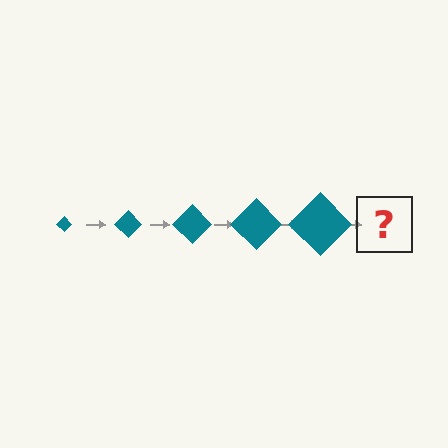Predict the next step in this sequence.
The next step is a teal diamond, larger than the previous one.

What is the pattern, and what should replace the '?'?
The pattern is that the diamond gets progressively larger each step. The '?' should be a teal diamond, larger than the previous one.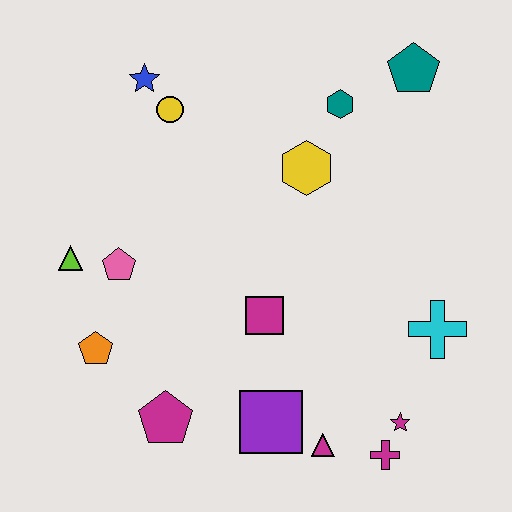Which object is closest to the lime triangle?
The pink pentagon is closest to the lime triangle.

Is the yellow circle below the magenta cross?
No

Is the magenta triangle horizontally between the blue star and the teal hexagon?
Yes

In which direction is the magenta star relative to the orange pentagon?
The magenta star is to the right of the orange pentagon.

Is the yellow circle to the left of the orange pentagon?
No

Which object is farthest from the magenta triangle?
The blue star is farthest from the magenta triangle.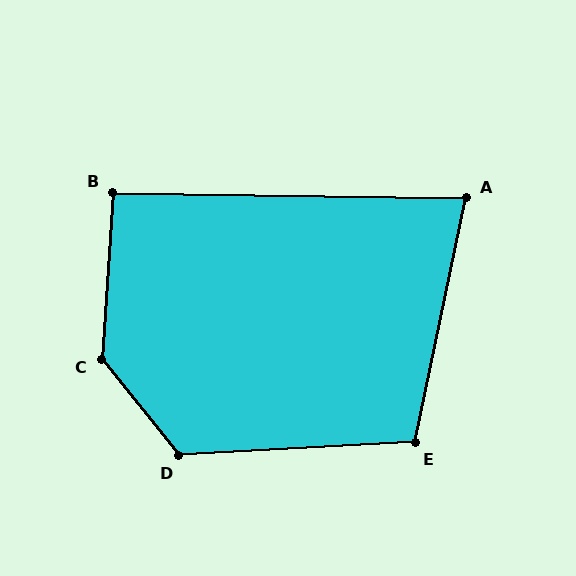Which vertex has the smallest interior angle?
A, at approximately 79 degrees.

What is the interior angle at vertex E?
Approximately 105 degrees (obtuse).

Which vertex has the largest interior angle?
C, at approximately 137 degrees.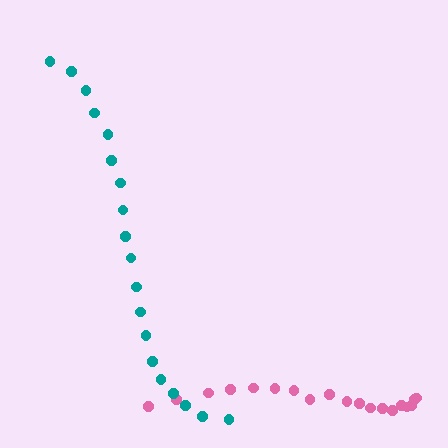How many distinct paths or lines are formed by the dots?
There are 2 distinct paths.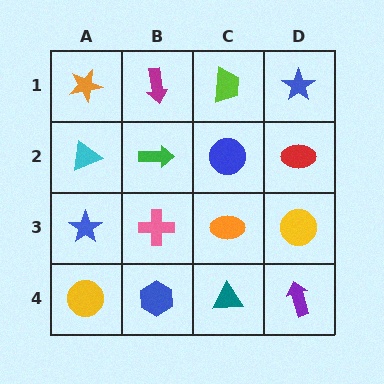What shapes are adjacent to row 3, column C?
A blue circle (row 2, column C), a teal triangle (row 4, column C), a pink cross (row 3, column B), a yellow circle (row 3, column D).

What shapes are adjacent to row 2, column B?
A magenta arrow (row 1, column B), a pink cross (row 3, column B), a cyan triangle (row 2, column A), a blue circle (row 2, column C).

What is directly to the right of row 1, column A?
A magenta arrow.